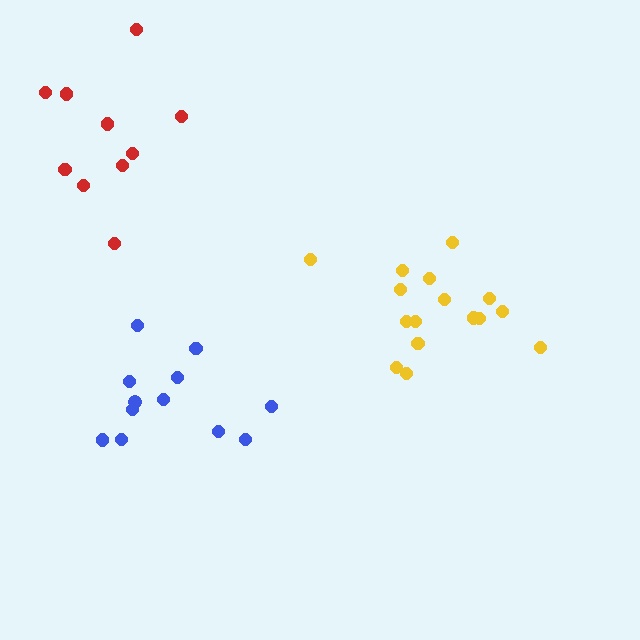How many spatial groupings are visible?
There are 3 spatial groupings.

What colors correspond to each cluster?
The clusters are colored: yellow, red, blue.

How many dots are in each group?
Group 1: 16 dots, Group 2: 10 dots, Group 3: 12 dots (38 total).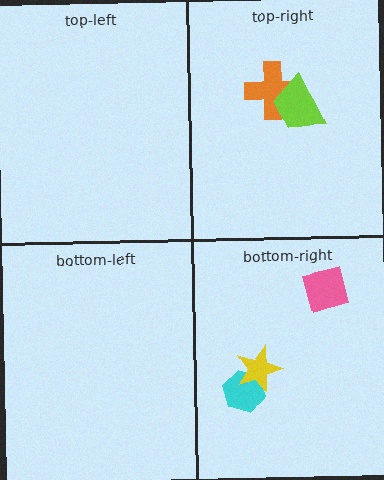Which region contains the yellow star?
The bottom-right region.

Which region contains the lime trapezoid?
The top-right region.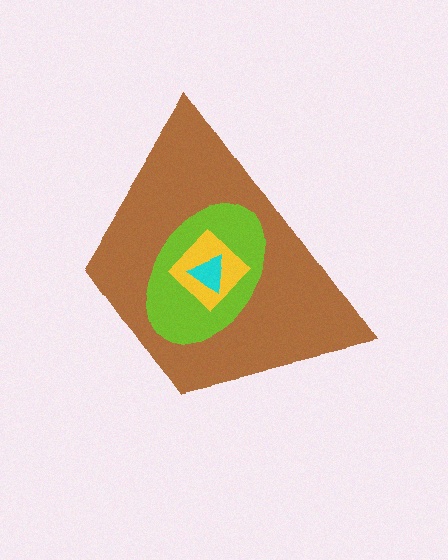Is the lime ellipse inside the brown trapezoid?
Yes.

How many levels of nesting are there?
4.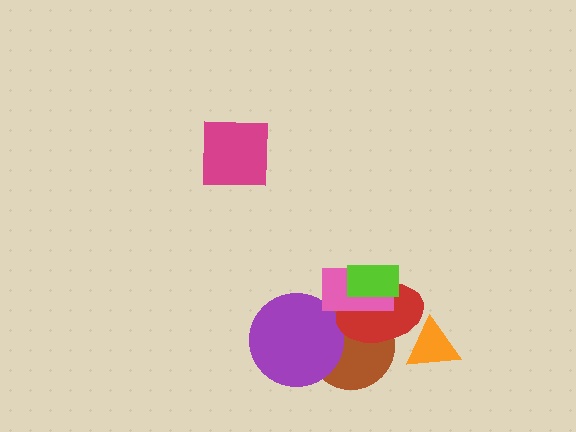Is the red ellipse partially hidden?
Yes, it is partially covered by another shape.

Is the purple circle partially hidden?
No, no other shape covers it.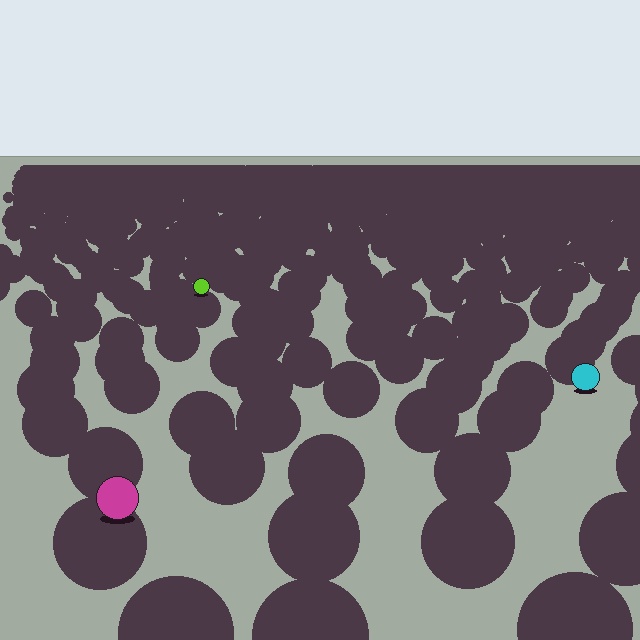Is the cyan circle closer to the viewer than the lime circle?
Yes. The cyan circle is closer — you can tell from the texture gradient: the ground texture is coarser near it.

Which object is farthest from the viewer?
The lime circle is farthest from the viewer. It appears smaller and the ground texture around it is denser.